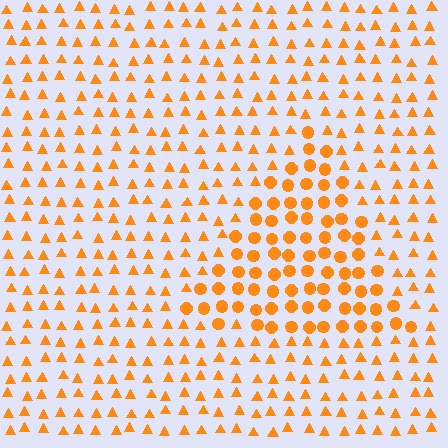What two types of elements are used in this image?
The image uses circles inside the triangle region and triangles outside it.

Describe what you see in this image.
The image is filled with small orange elements arranged in a uniform grid. A triangle-shaped region contains circles, while the surrounding area contains triangles. The boundary is defined purely by the change in element shape.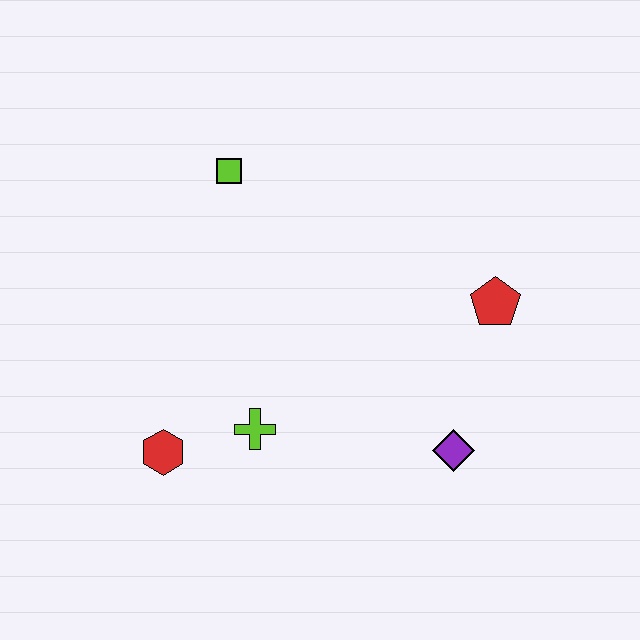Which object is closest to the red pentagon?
The purple diamond is closest to the red pentagon.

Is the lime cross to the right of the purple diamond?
No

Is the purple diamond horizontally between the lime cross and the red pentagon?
Yes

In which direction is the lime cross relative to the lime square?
The lime cross is below the lime square.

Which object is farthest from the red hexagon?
The red pentagon is farthest from the red hexagon.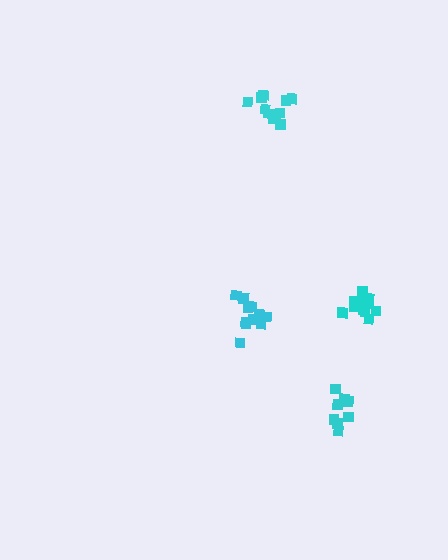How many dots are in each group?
Group 1: 8 dots, Group 2: 13 dots, Group 3: 11 dots, Group 4: 14 dots (46 total).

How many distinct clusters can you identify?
There are 4 distinct clusters.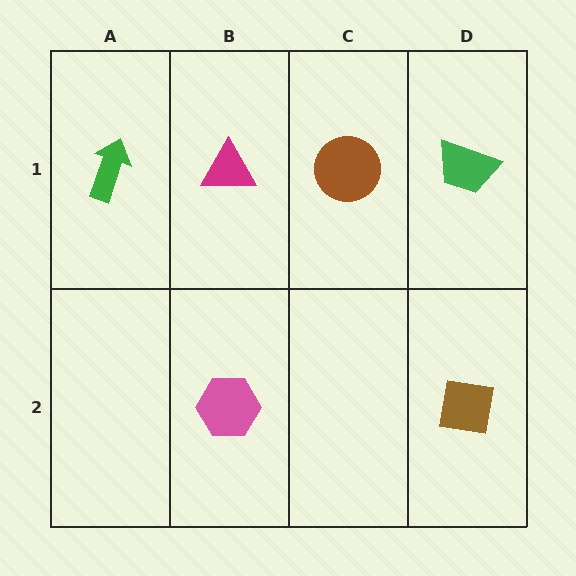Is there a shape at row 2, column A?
No, that cell is empty.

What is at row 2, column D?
A brown square.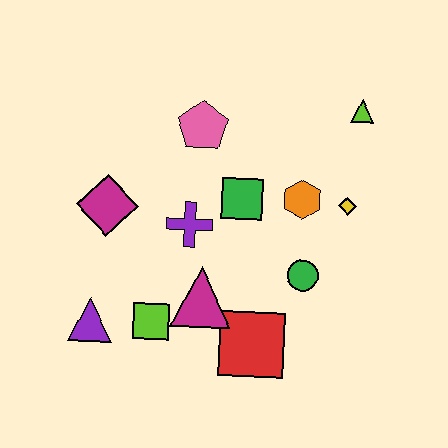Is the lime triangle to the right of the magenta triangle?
Yes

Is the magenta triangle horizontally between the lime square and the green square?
Yes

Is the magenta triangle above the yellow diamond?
No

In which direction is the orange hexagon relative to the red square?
The orange hexagon is above the red square.